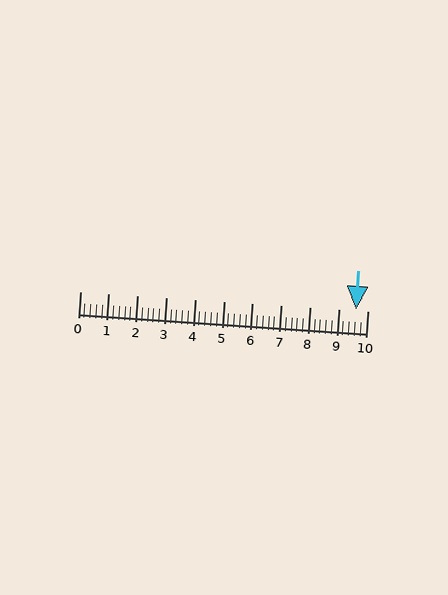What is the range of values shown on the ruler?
The ruler shows values from 0 to 10.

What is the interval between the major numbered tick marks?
The major tick marks are spaced 1 units apart.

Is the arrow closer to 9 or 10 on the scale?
The arrow is closer to 10.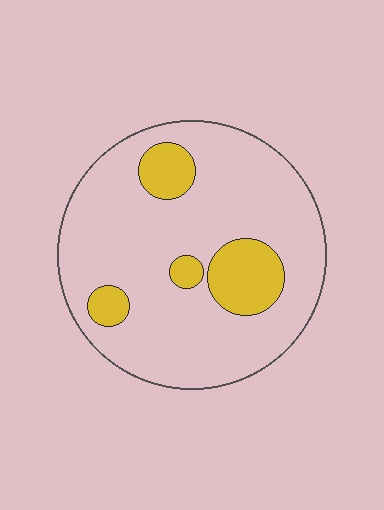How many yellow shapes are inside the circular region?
4.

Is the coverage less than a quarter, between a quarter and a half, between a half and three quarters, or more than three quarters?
Less than a quarter.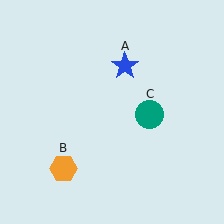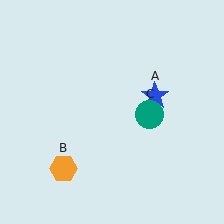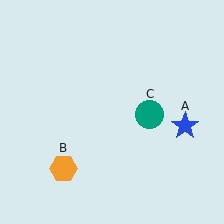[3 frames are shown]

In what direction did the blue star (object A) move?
The blue star (object A) moved down and to the right.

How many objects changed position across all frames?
1 object changed position: blue star (object A).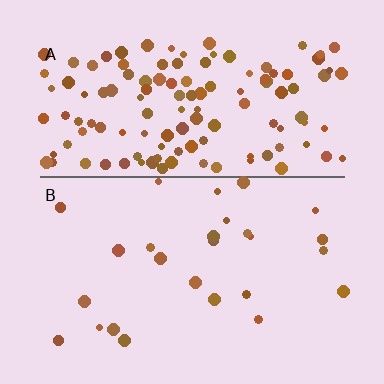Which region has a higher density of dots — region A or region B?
A (the top).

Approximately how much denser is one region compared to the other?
Approximately 4.8× — region A over region B.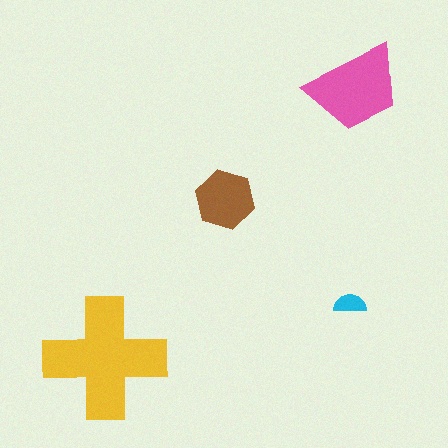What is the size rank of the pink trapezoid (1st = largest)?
2nd.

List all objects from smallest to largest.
The cyan semicircle, the brown hexagon, the pink trapezoid, the yellow cross.